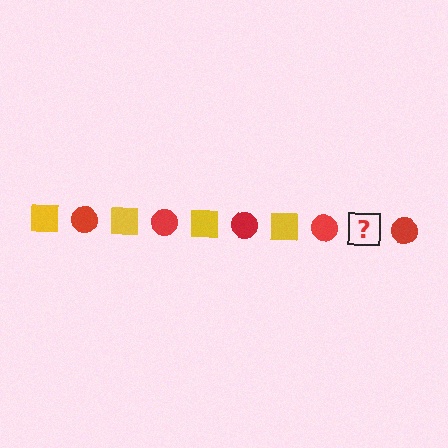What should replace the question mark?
The question mark should be replaced with a yellow square.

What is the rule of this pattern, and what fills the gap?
The rule is that the pattern alternates between yellow square and red circle. The gap should be filled with a yellow square.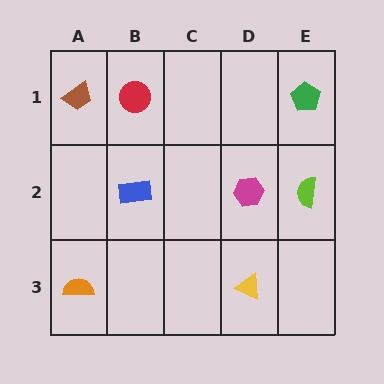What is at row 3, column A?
An orange semicircle.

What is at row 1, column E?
A green pentagon.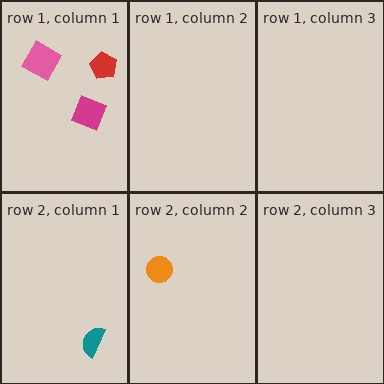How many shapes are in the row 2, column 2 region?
1.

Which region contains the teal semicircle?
The row 2, column 1 region.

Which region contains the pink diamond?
The row 1, column 1 region.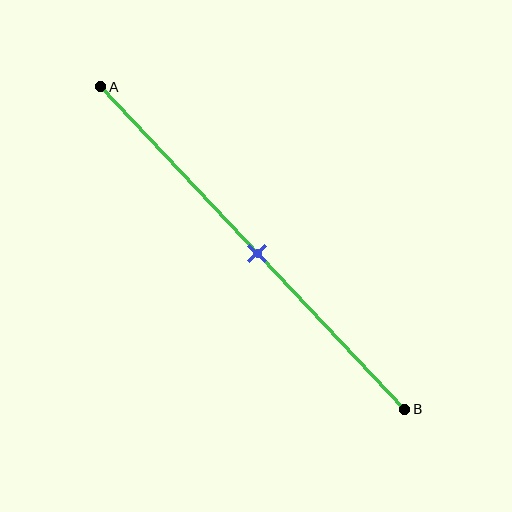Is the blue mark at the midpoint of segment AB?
Yes, the mark is approximately at the midpoint.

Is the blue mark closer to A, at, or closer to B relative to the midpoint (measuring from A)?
The blue mark is approximately at the midpoint of segment AB.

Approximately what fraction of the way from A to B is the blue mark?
The blue mark is approximately 50% of the way from A to B.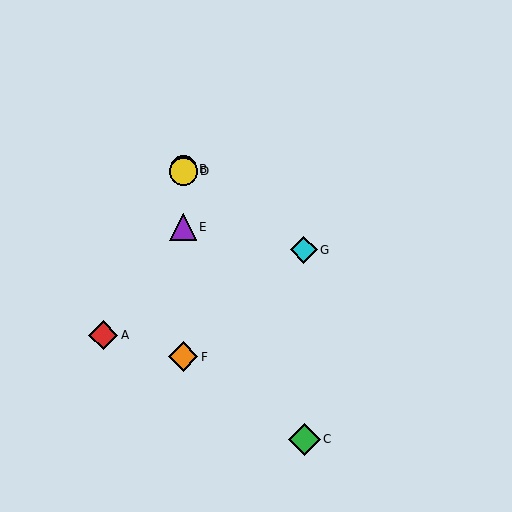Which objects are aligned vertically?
Objects B, D, E, F are aligned vertically.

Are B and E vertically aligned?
Yes, both are at x≈183.